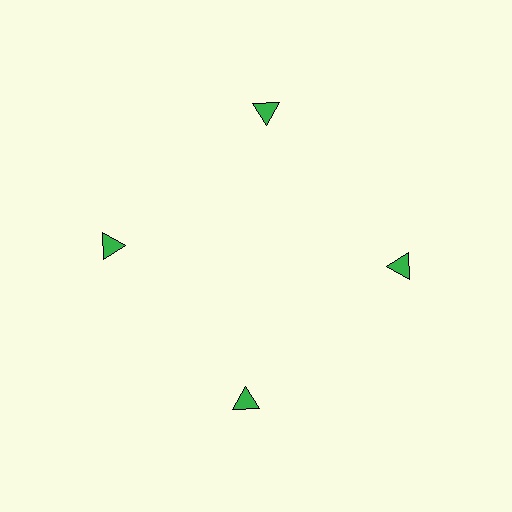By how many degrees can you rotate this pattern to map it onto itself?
The pattern maps onto itself every 90 degrees of rotation.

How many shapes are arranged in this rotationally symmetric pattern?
There are 4 shapes, arranged in 4 groups of 1.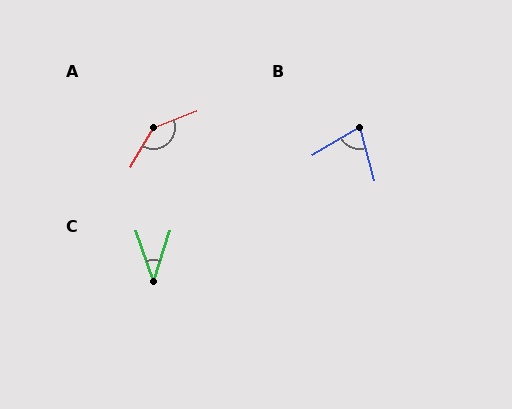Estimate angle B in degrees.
Approximately 74 degrees.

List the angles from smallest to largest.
C (38°), B (74°), A (141°).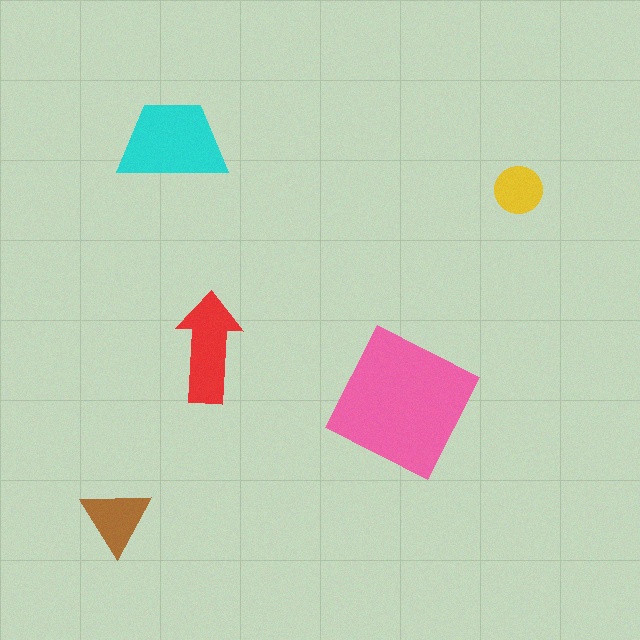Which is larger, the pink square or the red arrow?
The pink square.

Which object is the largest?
The pink square.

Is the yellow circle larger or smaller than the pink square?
Smaller.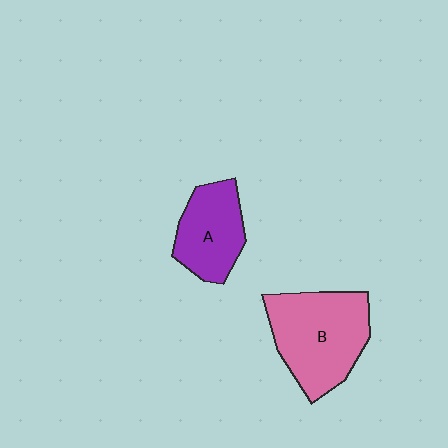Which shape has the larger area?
Shape B (pink).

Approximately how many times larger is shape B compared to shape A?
Approximately 1.5 times.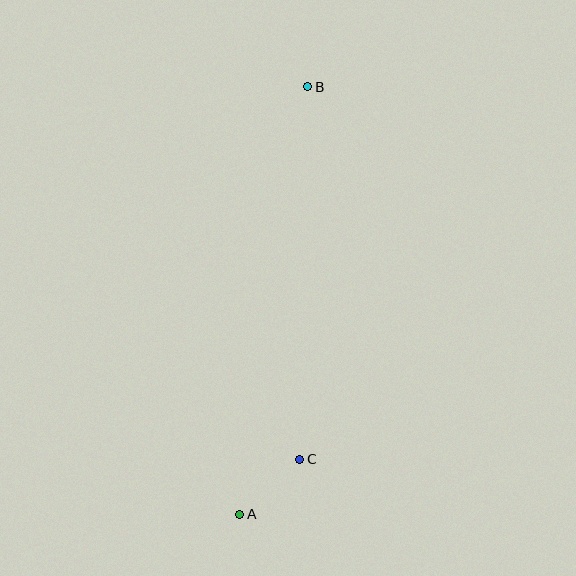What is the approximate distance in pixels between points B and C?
The distance between B and C is approximately 372 pixels.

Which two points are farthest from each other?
Points A and B are farthest from each other.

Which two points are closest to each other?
Points A and C are closest to each other.